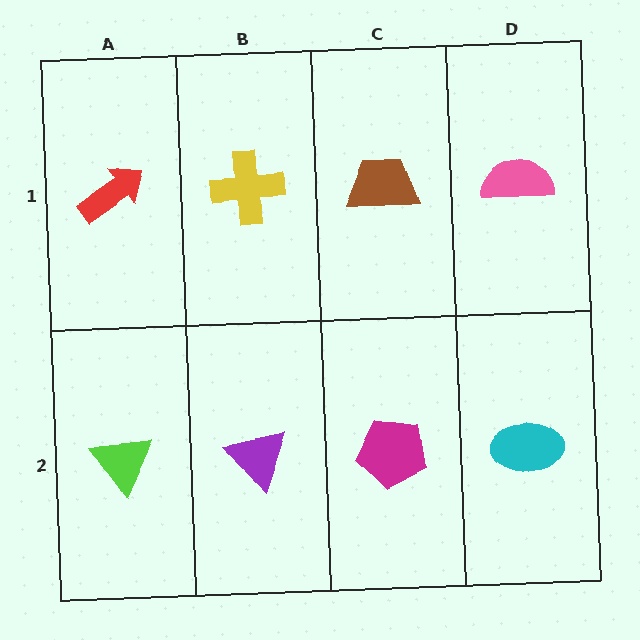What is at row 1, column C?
A brown trapezoid.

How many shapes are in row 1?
4 shapes.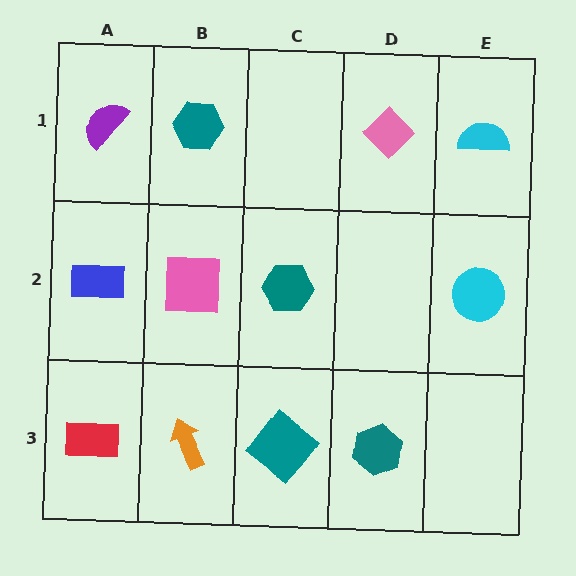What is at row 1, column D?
A pink diamond.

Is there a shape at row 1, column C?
No, that cell is empty.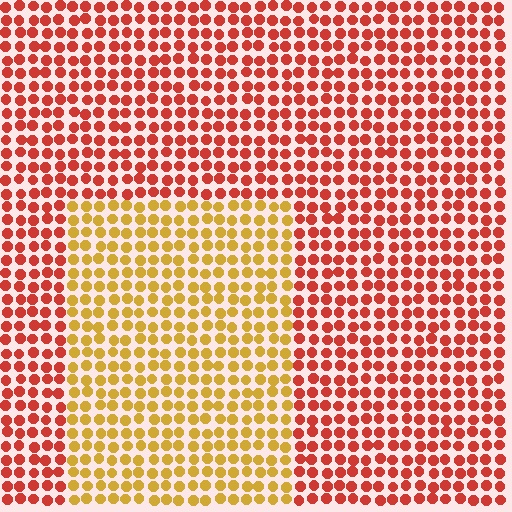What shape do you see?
I see a rectangle.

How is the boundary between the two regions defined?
The boundary is defined purely by a slight shift in hue (about 43 degrees). Spacing, size, and orientation are identical on both sides.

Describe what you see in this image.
The image is filled with small red elements in a uniform arrangement. A rectangle-shaped region is visible where the elements are tinted to a slightly different hue, forming a subtle color boundary.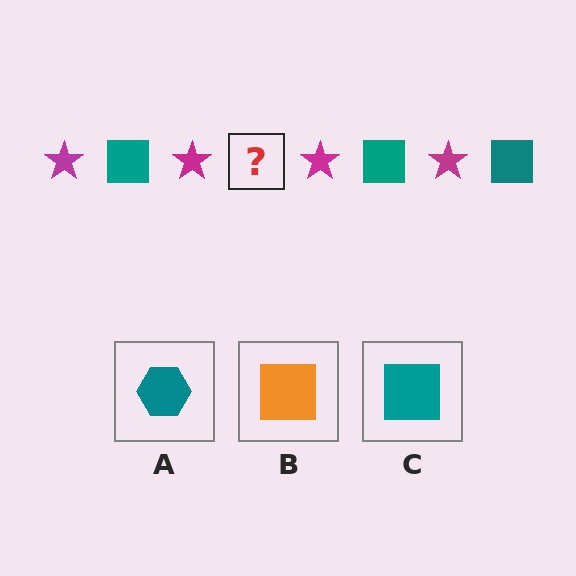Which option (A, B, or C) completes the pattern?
C.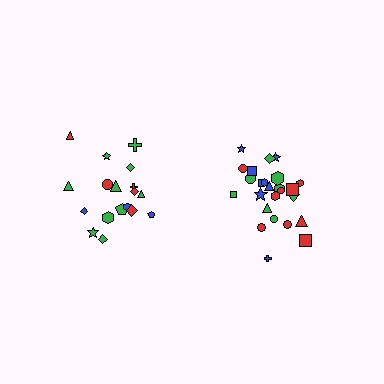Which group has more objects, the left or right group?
The right group.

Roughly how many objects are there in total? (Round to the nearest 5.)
Roughly 45 objects in total.